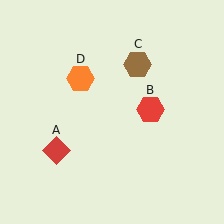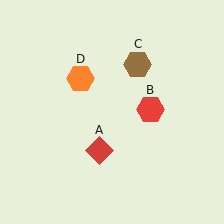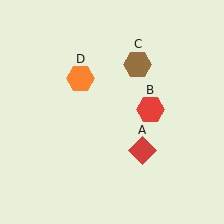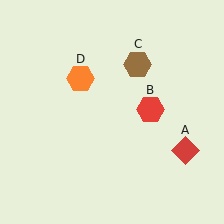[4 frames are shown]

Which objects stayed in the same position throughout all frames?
Red hexagon (object B) and brown hexagon (object C) and orange hexagon (object D) remained stationary.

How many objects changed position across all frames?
1 object changed position: red diamond (object A).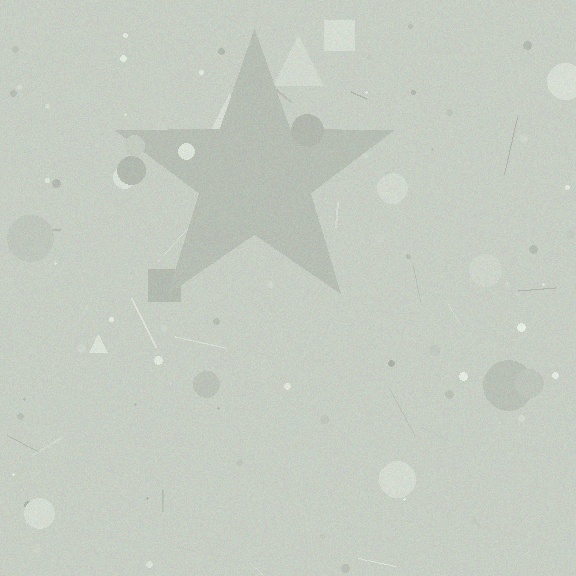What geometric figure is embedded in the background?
A star is embedded in the background.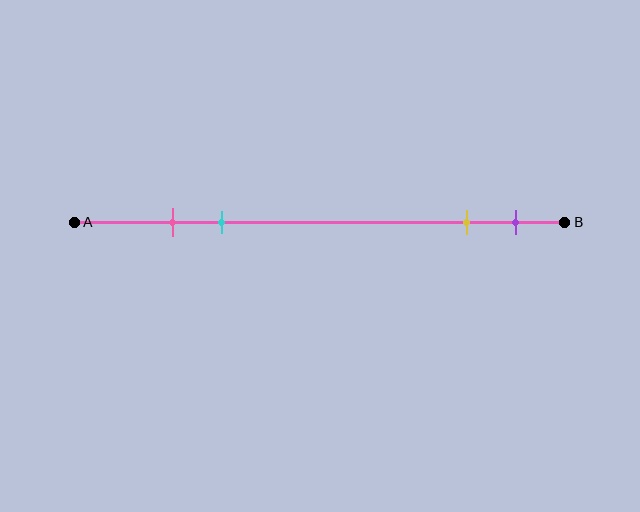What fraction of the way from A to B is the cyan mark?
The cyan mark is approximately 30% (0.3) of the way from A to B.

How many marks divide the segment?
There are 4 marks dividing the segment.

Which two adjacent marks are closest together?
The pink and cyan marks are the closest adjacent pair.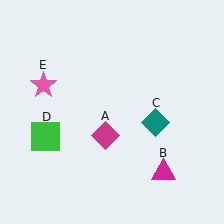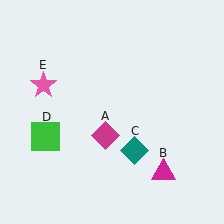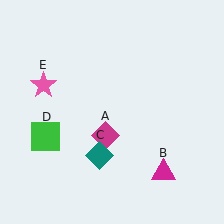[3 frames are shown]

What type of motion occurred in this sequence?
The teal diamond (object C) rotated clockwise around the center of the scene.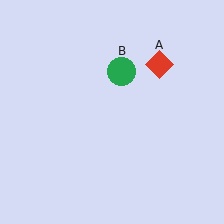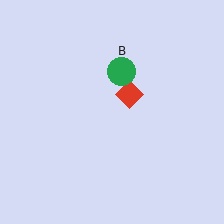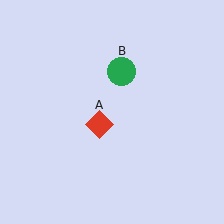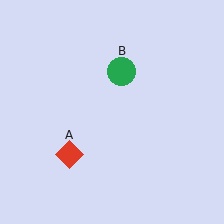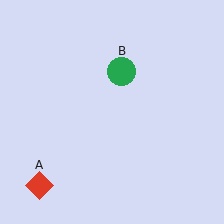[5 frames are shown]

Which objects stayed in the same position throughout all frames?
Green circle (object B) remained stationary.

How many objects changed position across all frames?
1 object changed position: red diamond (object A).